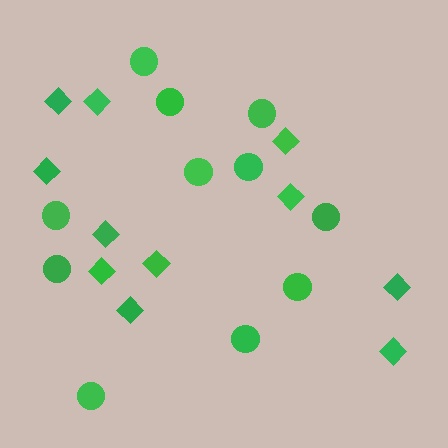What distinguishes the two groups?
There are 2 groups: one group of diamonds (11) and one group of circles (11).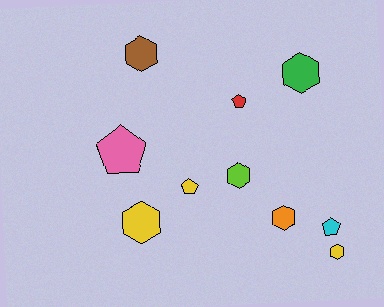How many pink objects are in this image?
There is 1 pink object.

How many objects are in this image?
There are 10 objects.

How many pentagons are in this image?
There are 4 pentagons.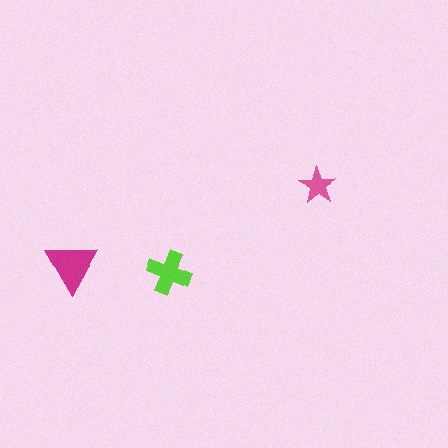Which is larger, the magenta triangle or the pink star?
The magenta triangle.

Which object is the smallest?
The pink star.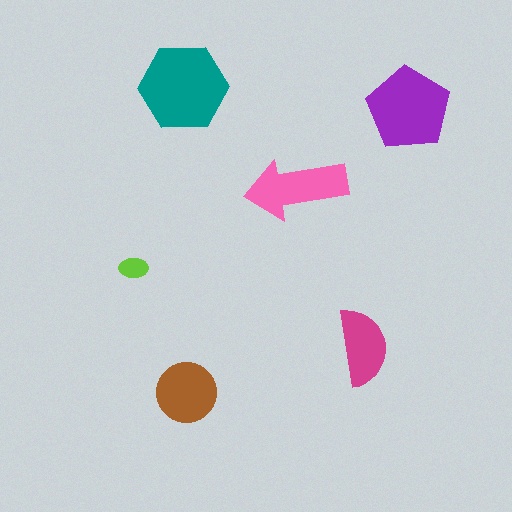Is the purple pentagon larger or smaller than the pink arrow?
Larger.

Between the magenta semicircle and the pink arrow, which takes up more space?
The pink arrow.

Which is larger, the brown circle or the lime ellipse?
The brown circle.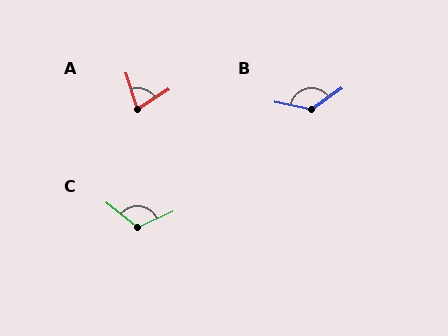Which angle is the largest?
B, at approximately 134 degrees.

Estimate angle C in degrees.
Approximately 116 degrees.